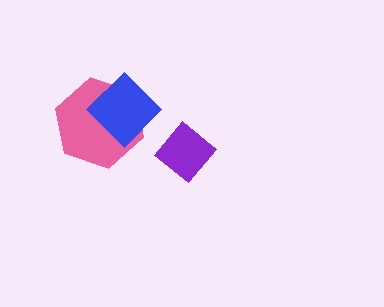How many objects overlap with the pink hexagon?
1 object overlaps with the pink hexagon.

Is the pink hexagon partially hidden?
Yes, it is partially covered by another shape.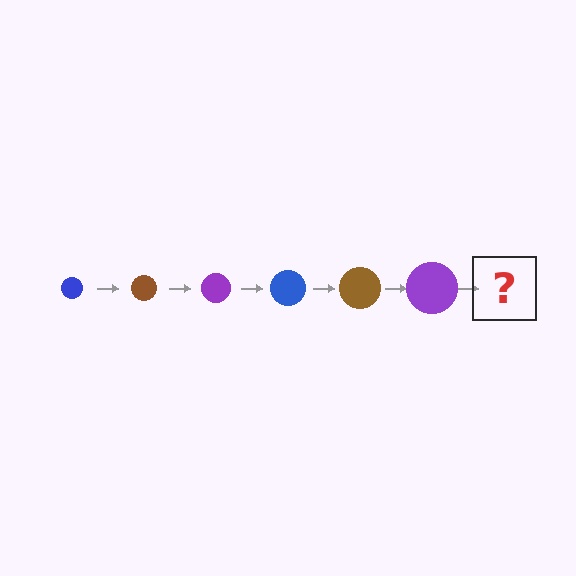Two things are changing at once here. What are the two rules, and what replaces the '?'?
The two rules are that the circle grows larger each step and the color cycles through blue, brown, and purple. The '?' should be a blue circle, larger than the previous one.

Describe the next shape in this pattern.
It should be a blue circle, larger than the previous one.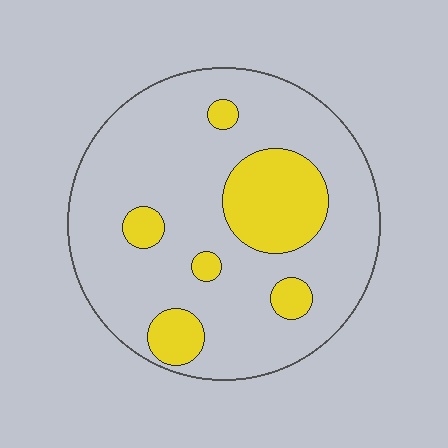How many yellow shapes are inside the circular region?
6.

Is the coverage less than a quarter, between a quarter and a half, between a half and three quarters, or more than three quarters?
Less than a quarter.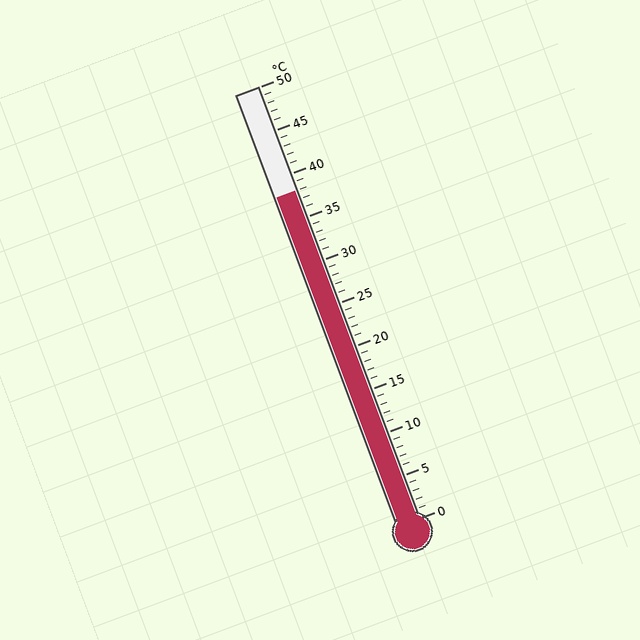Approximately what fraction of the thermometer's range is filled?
The thermometer is filled to approximately 75% of its range.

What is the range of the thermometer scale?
The thermometer scale ranges from 0°C to 50°C.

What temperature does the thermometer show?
The thermometer shows approximately 38°C.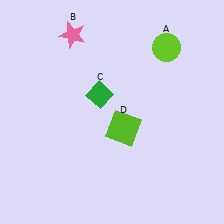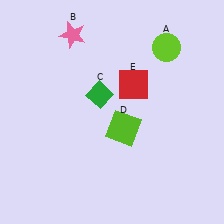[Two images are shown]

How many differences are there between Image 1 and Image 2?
There is 1 difference between the two images.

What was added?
A red square (E) was added in Image 2.